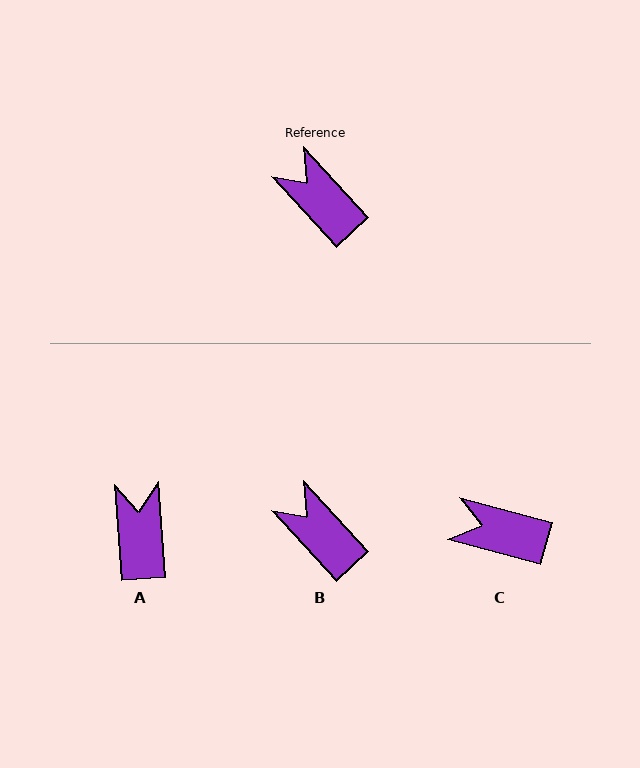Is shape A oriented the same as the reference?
No, it is off by about 39 degrees.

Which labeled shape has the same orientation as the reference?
B.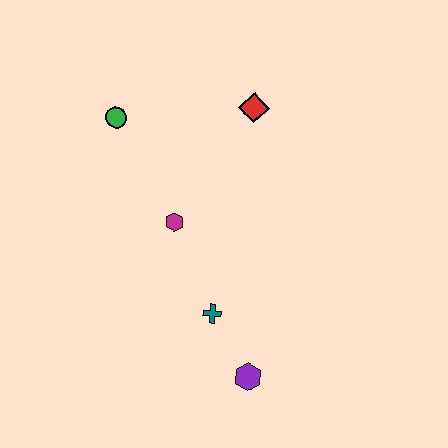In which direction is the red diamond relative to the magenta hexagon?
The red diamond is above the magenta hexagon.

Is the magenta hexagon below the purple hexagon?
No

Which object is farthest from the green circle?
The purple hexagon is farthest from the green circle.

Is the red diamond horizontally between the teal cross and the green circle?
No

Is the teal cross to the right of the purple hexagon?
No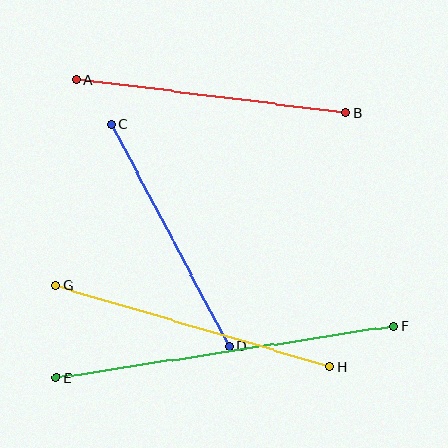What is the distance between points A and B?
The distance is approximately 271 pixels.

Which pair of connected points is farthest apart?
Points E and F are farthest apart.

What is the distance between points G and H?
The distance is approximately 285 pixels.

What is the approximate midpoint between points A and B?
The midpoint is at approximately (211, 96) pixels.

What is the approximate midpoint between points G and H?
The midpoint is at approximately (193, 326) pixels.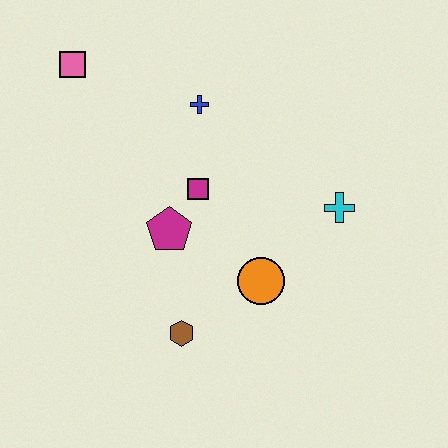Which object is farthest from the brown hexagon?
The pink square is farthest from the brown hexagon.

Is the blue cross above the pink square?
No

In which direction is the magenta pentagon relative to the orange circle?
The magenta pentagon is to the left of the orange circle.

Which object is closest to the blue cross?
The magenta square is closest to the blue cross.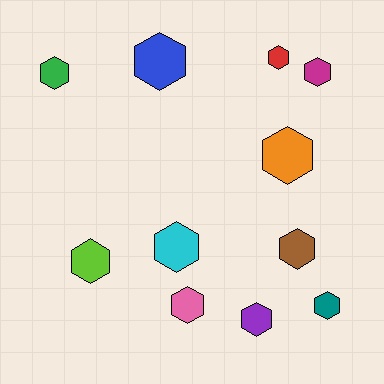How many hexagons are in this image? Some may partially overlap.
There are 11 hexagons.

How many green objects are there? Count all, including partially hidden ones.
There is 1 green object.